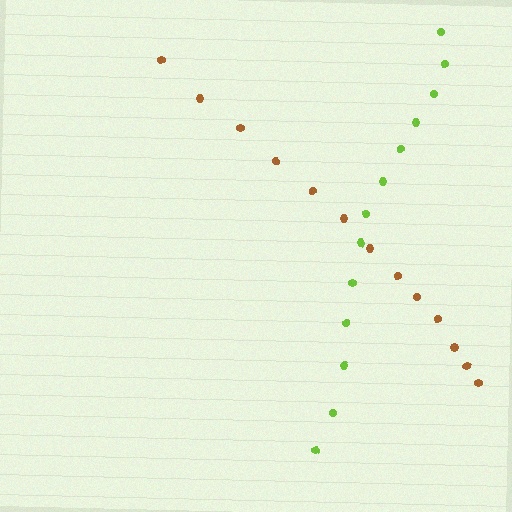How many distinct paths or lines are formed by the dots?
There are 2 distinct paths.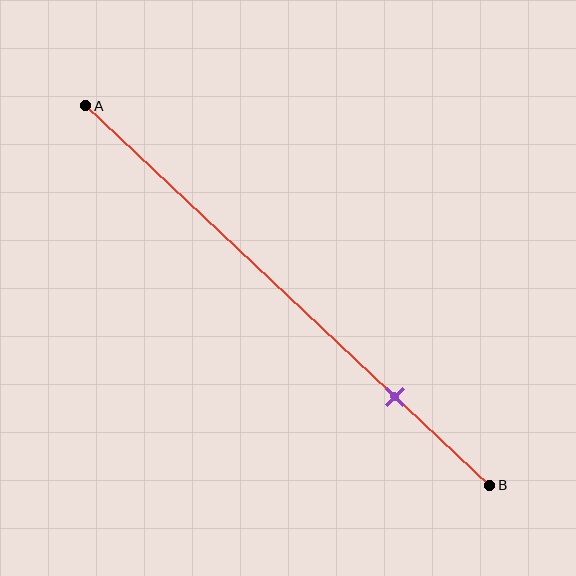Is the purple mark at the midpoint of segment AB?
No, the mark is at about 75% from A, not at the 50% midpoint.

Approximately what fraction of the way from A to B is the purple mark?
The purple mark is approximately 75% of the way from A to B.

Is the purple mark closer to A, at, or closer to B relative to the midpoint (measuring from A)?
The purple mark is closer to point B than the midpoint of segment AB.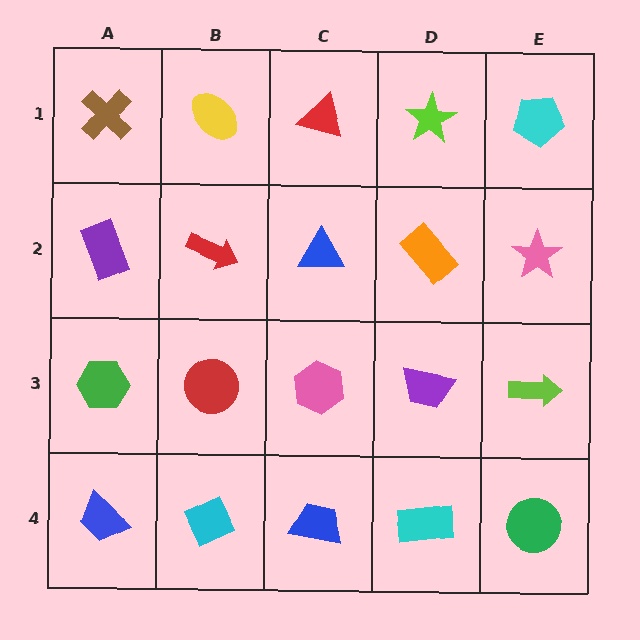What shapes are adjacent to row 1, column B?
A red arrow (row 2, column B), a brown cross (row 1, column A), a red triangle (row 1, column C).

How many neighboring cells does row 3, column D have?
4.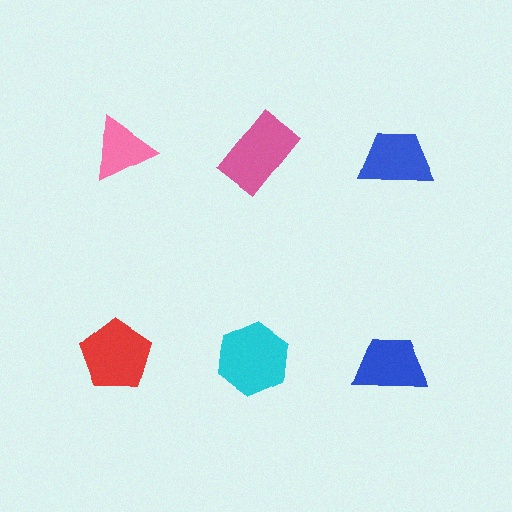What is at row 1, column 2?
A pink rectangle.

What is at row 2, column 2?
A cyan hexagon.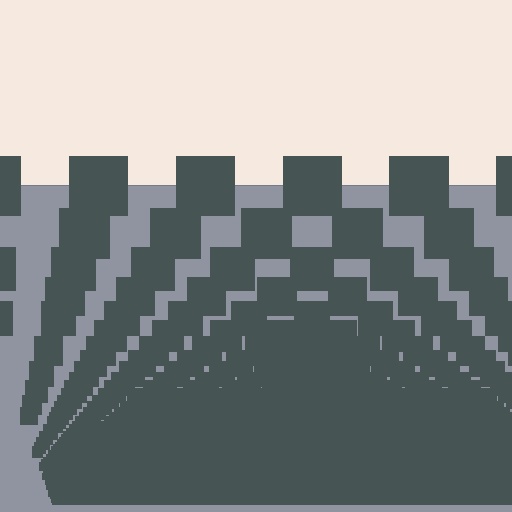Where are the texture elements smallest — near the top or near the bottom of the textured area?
Near the bottom.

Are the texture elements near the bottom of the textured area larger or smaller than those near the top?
Smaller. The gradient is inverted — elements near the bottom are smaller and denser.